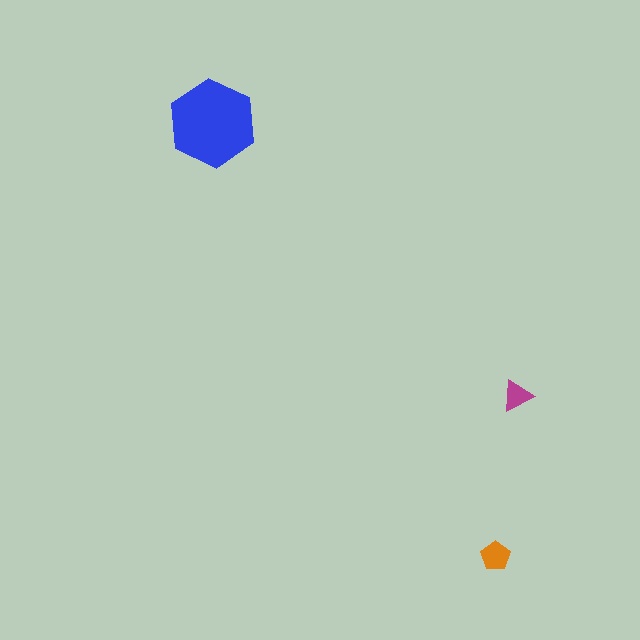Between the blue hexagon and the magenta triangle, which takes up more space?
The blue hexagon.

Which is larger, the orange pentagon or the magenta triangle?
The orange pentagon.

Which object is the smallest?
The magenta triangle.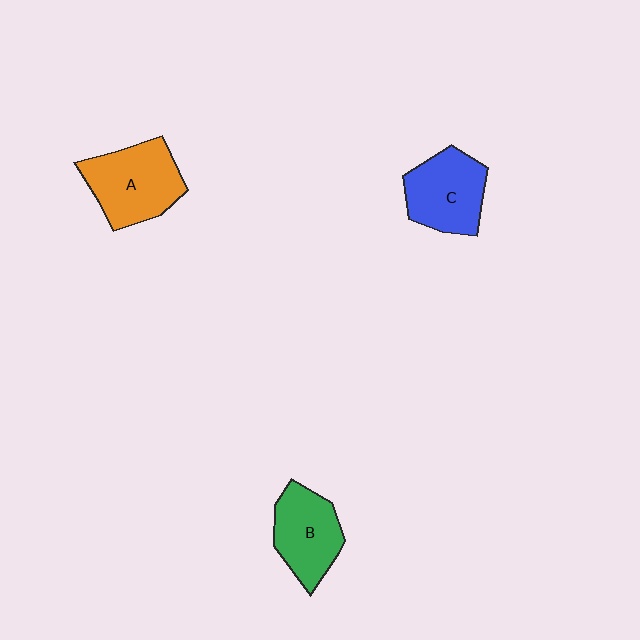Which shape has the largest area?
Shape A (orange).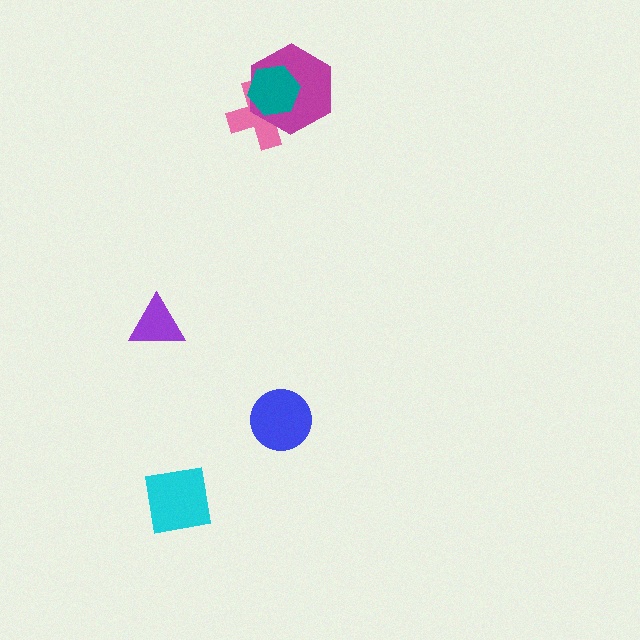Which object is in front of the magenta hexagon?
The teal hexagon is in front of the magenta hexagon.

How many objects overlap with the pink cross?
2 objects overlap with the pink cross.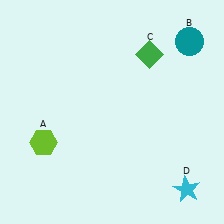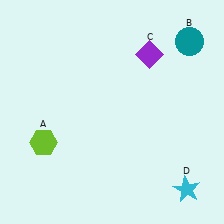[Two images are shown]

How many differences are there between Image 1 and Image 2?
There is 1 difference between the two images.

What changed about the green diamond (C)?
In Image 1, C is green. In Image 2, it changed to purple.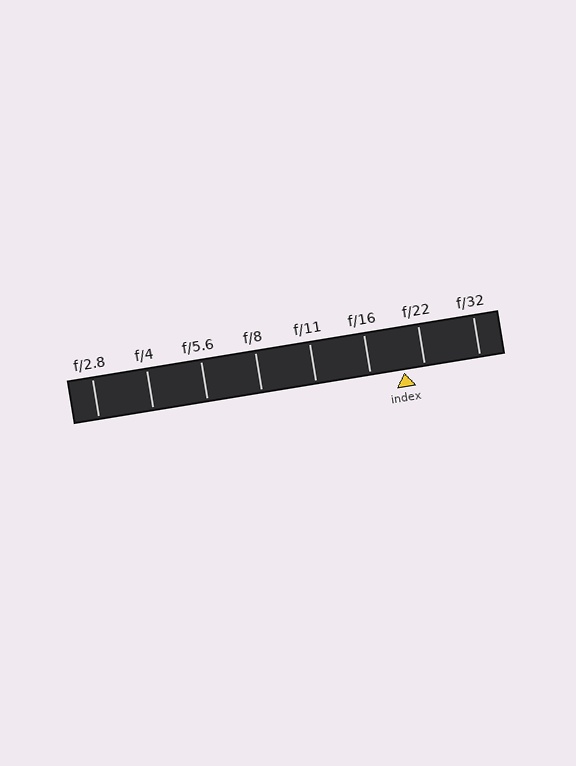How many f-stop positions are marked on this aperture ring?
There are 8 f-stop positions marked.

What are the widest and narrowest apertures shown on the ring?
The widest aperture shown is f/2.8 and the narrowest is f/32.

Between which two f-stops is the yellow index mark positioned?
The index mark is between f/16 and f/22.